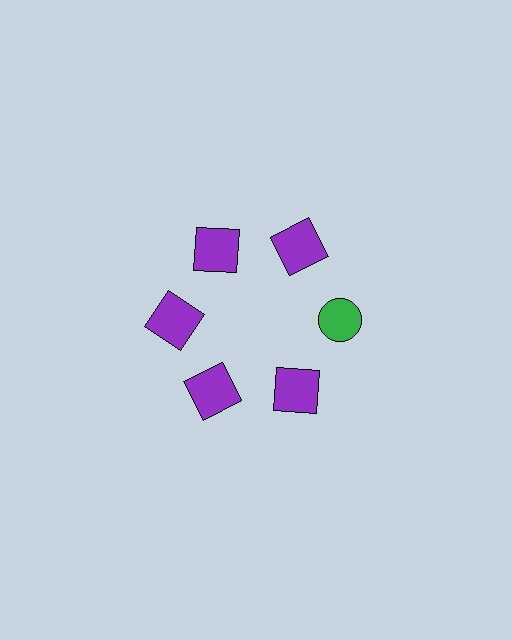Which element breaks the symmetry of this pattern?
The green circle at roughly the 3 o'clock position breaks the symmetry. All other shapes are purple squares.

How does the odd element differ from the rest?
It differs in both color (green instead of purple) and shape (circle instead of square).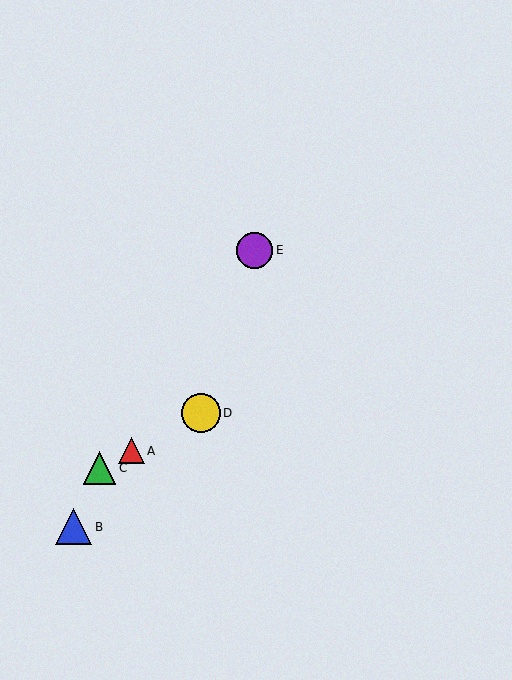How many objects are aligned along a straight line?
3 objects (A, C, D) are aligned along a straight line.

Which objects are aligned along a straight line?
Objects A, C, D are aligned along a straight line.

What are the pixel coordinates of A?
Object A is at (132, 451).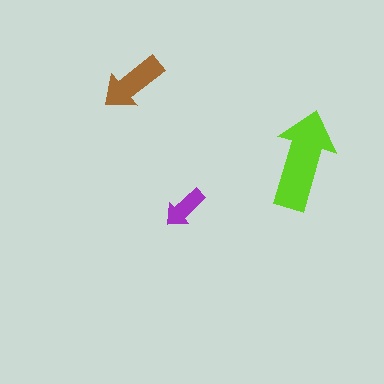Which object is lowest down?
The purple arrow is bottommost.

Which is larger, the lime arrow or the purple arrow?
The lime one.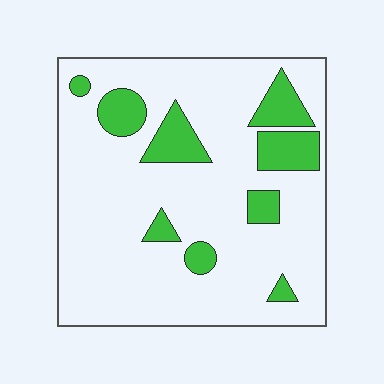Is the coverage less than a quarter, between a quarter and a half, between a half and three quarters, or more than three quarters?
Less than a quarter.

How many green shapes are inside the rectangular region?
9.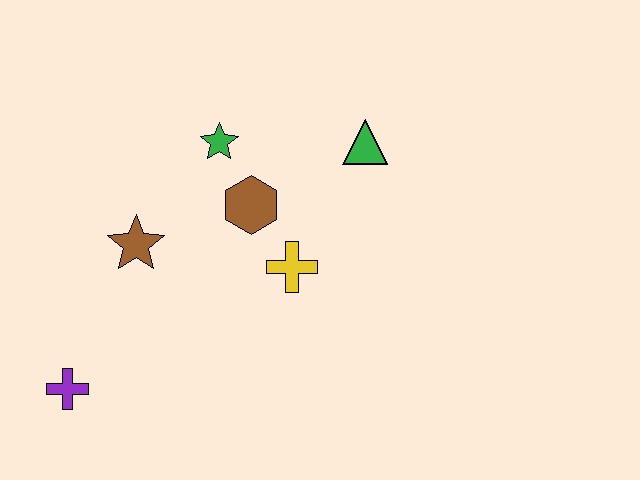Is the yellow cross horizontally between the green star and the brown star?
No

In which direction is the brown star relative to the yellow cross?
The brown star is to the left of the yellow cross.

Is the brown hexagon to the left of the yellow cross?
Yes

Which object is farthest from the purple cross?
The green triangle is farthest from the purple cross.